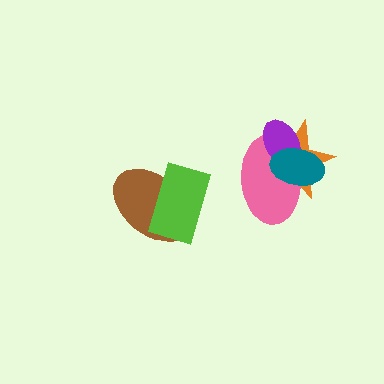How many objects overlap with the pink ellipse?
3 objects overlap with the pink ellipse.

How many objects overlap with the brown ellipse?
1 object overlaps with the brown ellipse.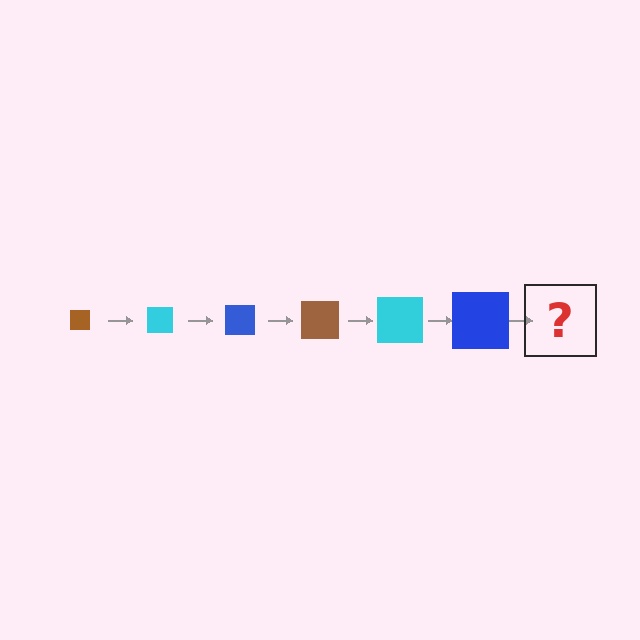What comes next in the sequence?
The next element should be a brown square, larger than the previous one.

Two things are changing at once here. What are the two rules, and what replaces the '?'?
The two rules are that the square grows larger each step and the color cycles through brown, cyan, and blue. The '?' should be a brown square, larger than the previous one.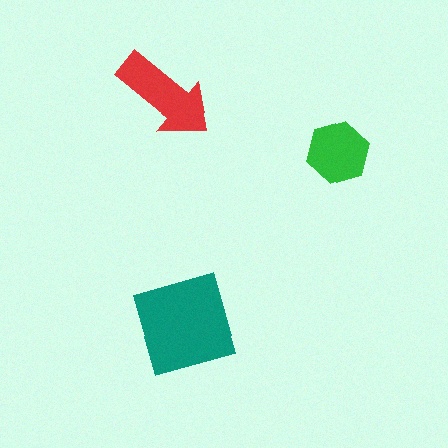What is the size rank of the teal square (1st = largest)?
1st.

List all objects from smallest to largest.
The green hexagon, the red arrow, the teal square.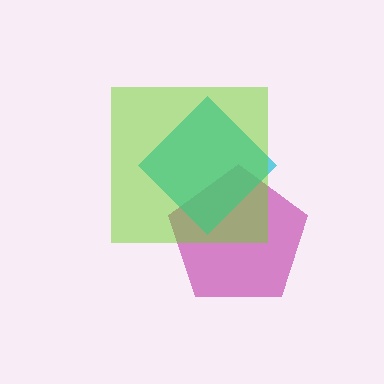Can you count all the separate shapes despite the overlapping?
Yes, there are 3 separate shapes.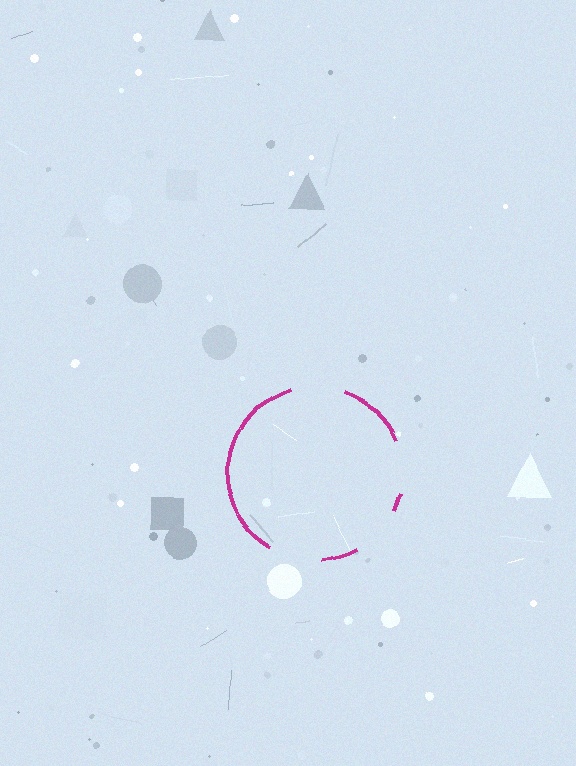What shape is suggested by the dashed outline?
The dashed outline suggests a circle.